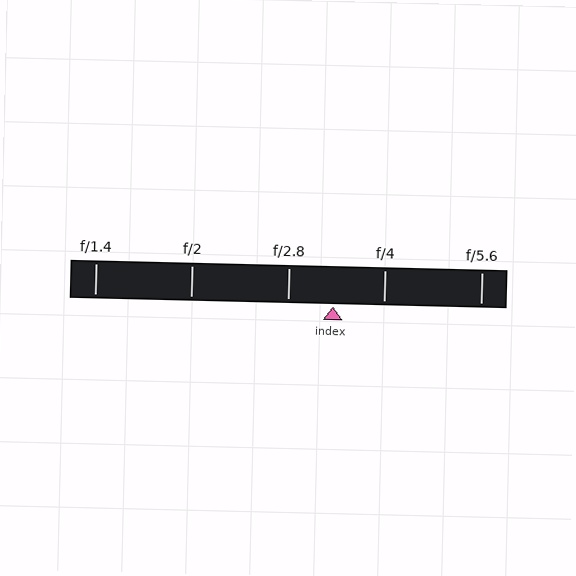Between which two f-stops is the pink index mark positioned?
The index mark is between f/2.8 and f/4.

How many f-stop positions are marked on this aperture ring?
There are 5 f-stop positions marked.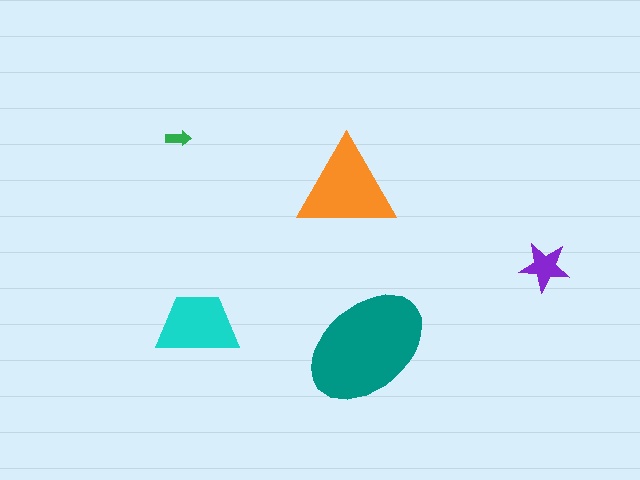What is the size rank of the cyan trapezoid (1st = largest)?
3rd.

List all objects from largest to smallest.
The teal ellipse, the orange triangle, the cyan trapezoid, the purple star, the green arrow.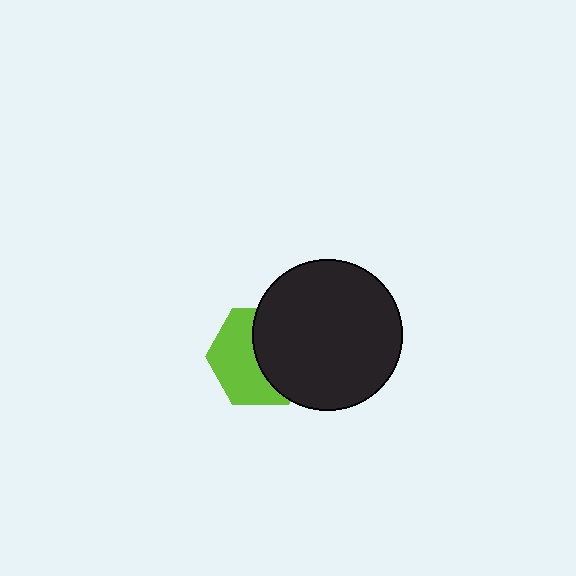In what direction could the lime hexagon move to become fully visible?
The lime hexagon could move left. That would shift it out from behind the black circle entirely.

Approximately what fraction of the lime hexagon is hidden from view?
Roughly 49% of the lime hexagon is hidden behind the black circle.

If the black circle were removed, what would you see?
You would see the complete lime hexagon.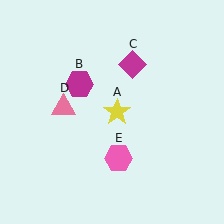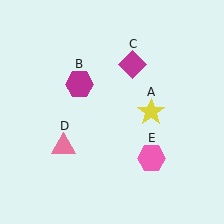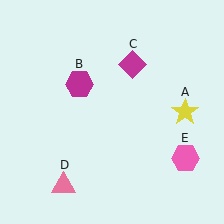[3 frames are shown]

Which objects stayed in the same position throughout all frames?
Magenta hexagon (object B) and magenta diamond (object C) remained stationary.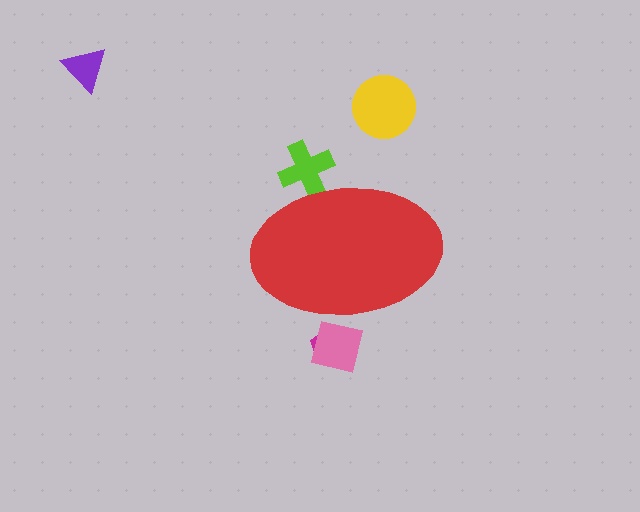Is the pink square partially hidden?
Yes, the pink square is partially hidden behind the red ellipse.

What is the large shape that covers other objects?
A red ellipse.